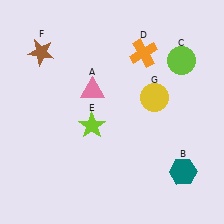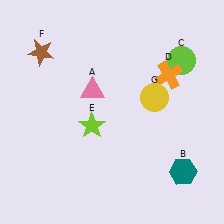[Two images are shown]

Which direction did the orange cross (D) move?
The orange cross (D) moved right.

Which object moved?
The orange cross (D) moved right.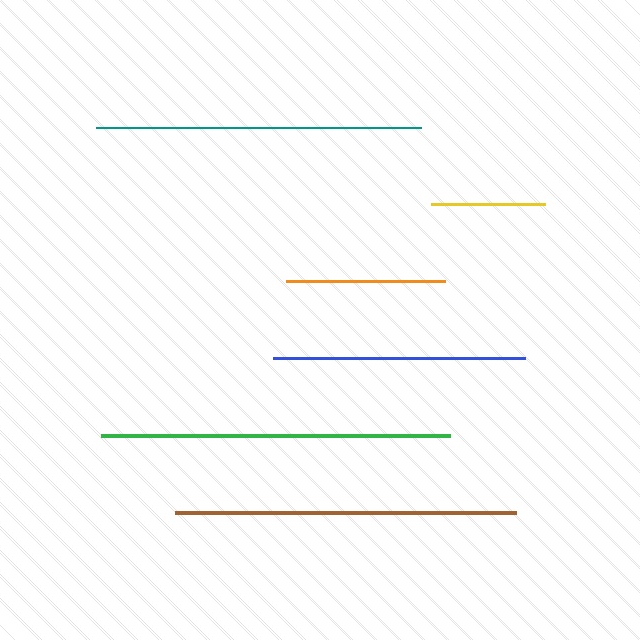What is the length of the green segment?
The green segment is approximately 349 pixels long.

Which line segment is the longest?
The green line is the longest at approximately 349 pixels.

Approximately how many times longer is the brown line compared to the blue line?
The brown line is approximately 1.4 times the length of the blue line.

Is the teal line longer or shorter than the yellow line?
The teal line is longer than the yellow line.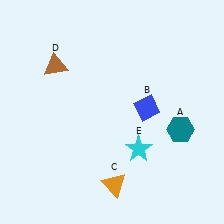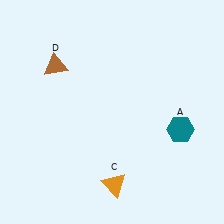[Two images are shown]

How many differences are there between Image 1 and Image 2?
There are 2 differences between the two images.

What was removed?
The blue diamond (B), the cyan star (E) were removed in Image 2.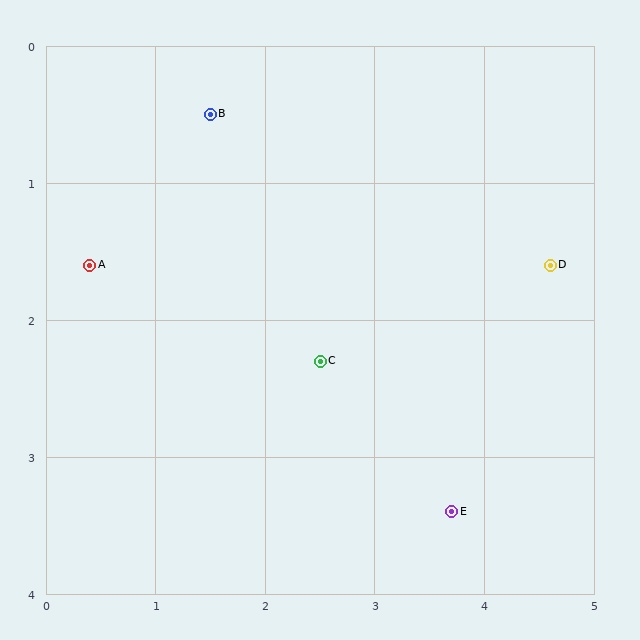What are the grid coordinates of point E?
Point E is at approximately (3.7, 3.4).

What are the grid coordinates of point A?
Point A is at approximately (0.4, 1.6).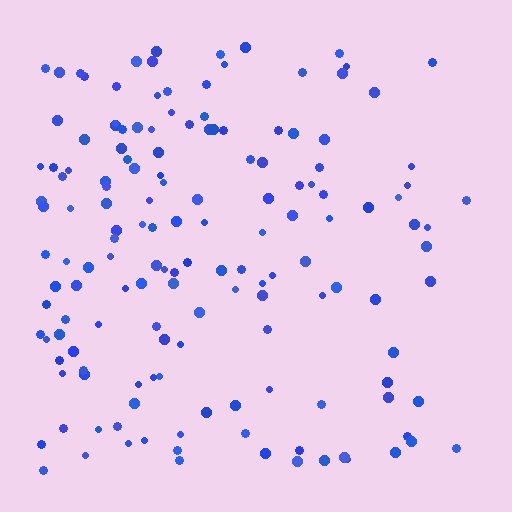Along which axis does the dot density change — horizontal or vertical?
Horizontal.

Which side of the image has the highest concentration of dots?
The left.